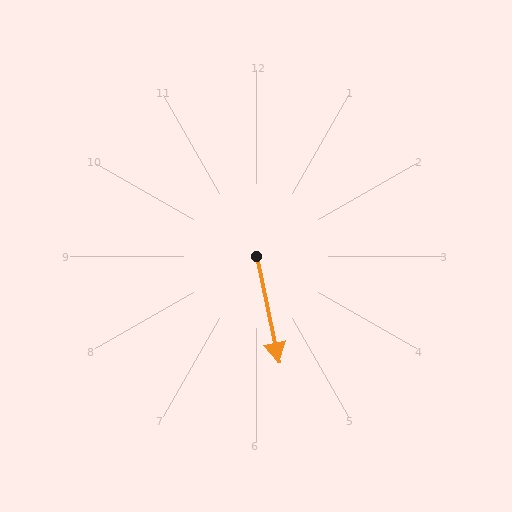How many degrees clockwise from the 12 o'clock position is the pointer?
Approximately 168 degrees.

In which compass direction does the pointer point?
South.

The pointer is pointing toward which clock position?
Roughly 6 o'clock.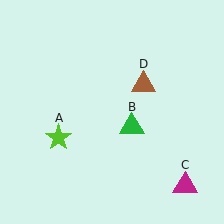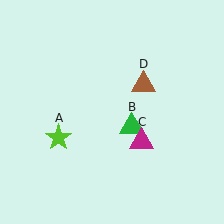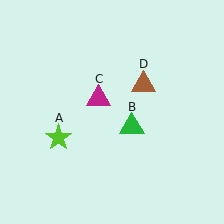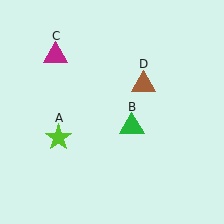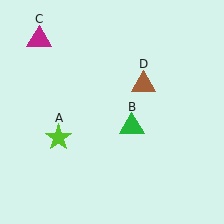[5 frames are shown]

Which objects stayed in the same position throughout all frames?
Lime star (object A) and green triangle (object B) and brown triangle (object D) remained stationary.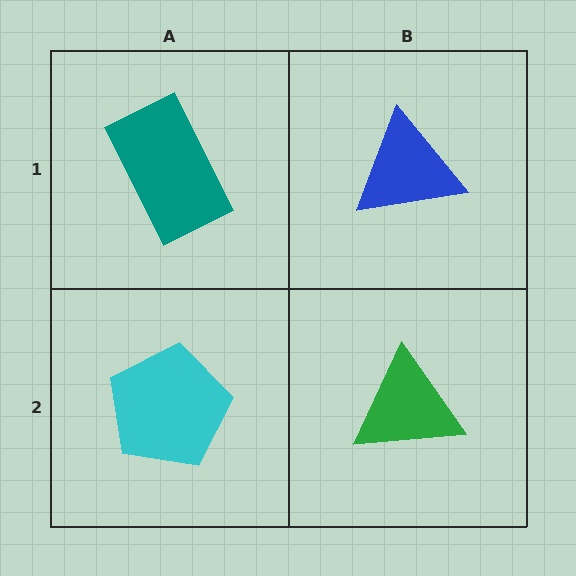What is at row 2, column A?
A cyan pentagon.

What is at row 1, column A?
A teal rectangle.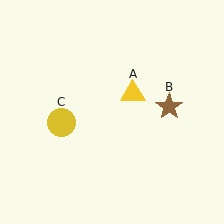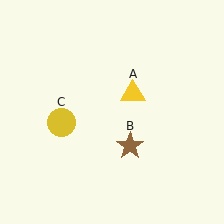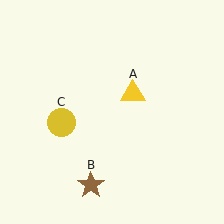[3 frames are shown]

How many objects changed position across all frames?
1 object changed position: brown star (object B).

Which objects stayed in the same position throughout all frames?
Yellow triangle (object A) and yellow circle (object C) remained stationary.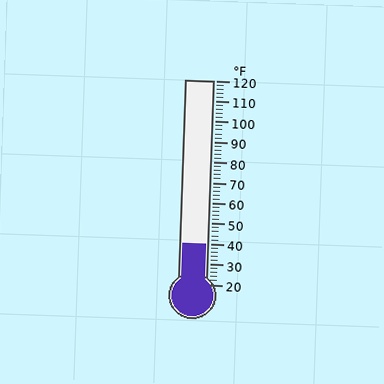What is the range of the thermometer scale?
The thermometer scale ranges from 20°F to 120°F.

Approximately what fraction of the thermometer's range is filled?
The thermometer is filled to approximately 20% of its range.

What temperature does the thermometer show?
The thermometer shows approximately 40°F.